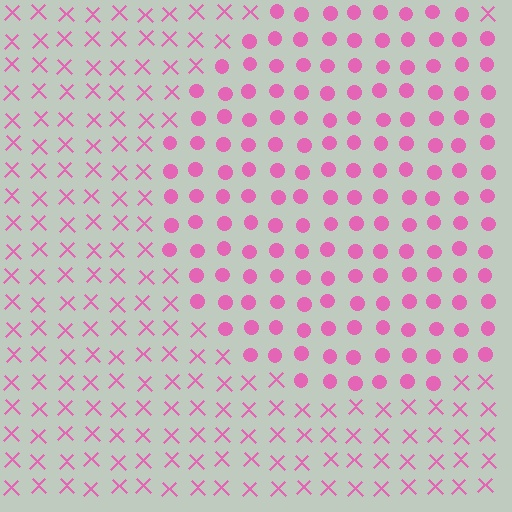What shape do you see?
I see a circle.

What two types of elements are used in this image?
The image uses circles inside the circle region and X marks outside it.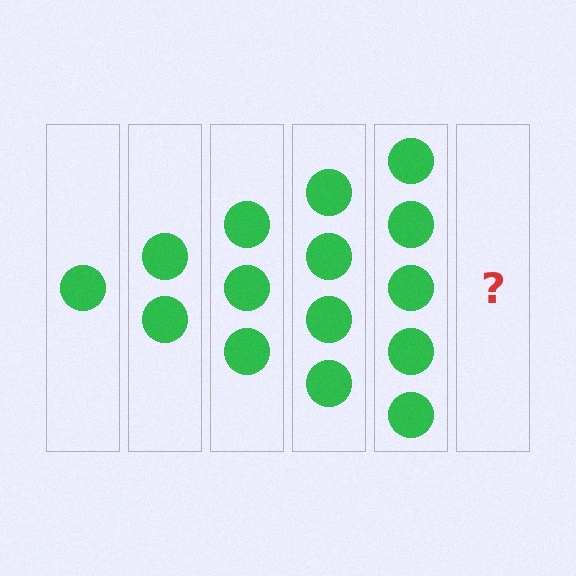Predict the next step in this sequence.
The next step is 6 circles.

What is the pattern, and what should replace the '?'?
The pattern is that each step adds one more circle. The '?' should be 6 circles.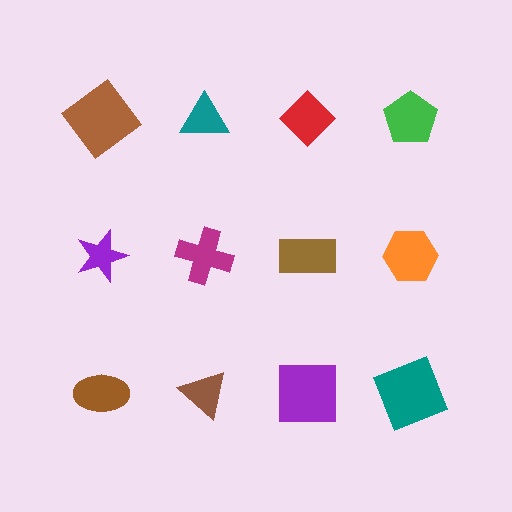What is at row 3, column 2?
A brown triangle.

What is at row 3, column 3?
A purple square.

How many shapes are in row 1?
4 shapes.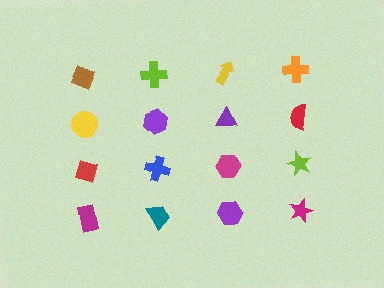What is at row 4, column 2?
A teal trapezoid.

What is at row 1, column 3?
A yellow arrow.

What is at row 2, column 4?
A red semicircle.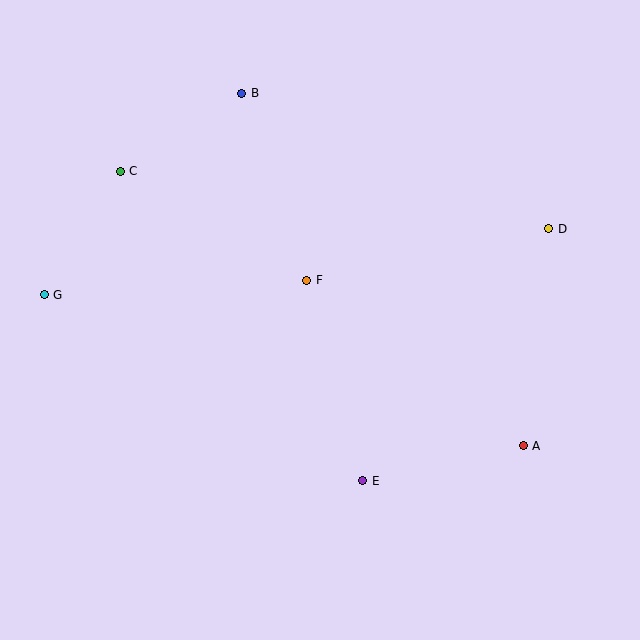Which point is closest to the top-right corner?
Point D is closest to the top-right corner.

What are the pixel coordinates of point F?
Point F is at (307, 280).